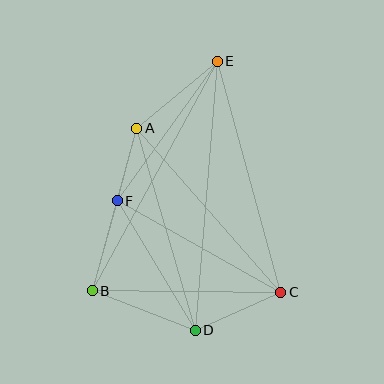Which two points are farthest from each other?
Points D and E are farthest from each other.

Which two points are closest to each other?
Points A and F are closest to each other.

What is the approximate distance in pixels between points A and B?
The distance between A and B is approximately 168 pixels.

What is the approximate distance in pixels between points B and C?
The distance between B and C is approximately 188 pixels.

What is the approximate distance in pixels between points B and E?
The distance between B and E is approximately 261 pixels.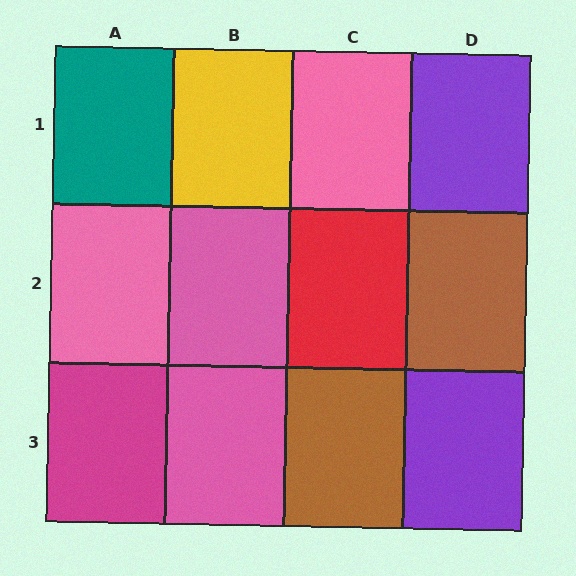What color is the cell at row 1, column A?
Teal.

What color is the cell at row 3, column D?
Purple.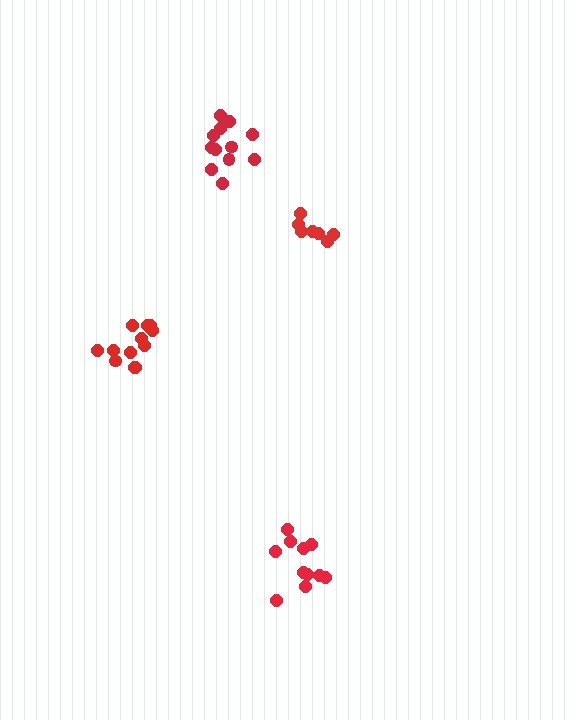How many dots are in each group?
Group 1: 12 dots, Group 2: 11 dots, Group 3: 12 dots, Group 4: 7 dots (42 total).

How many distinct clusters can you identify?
There are 4 distinct clusters.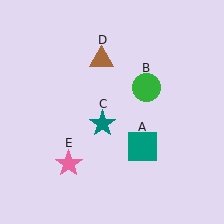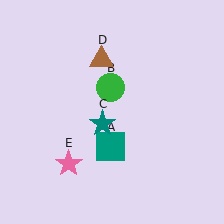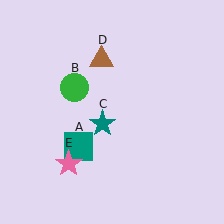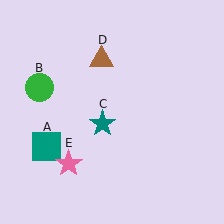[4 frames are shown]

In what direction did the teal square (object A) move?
The teal square (object A) moved left.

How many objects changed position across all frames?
2 objects changed position: teal square (object A), green circle (object B).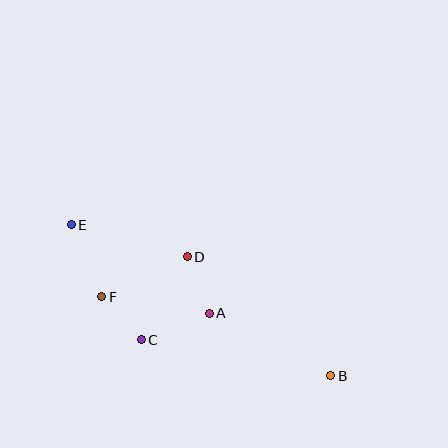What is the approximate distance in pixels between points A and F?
The distance between A and F is approximately 109 pixels.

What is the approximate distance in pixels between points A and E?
The distance between A and E is approximately 164 pixels.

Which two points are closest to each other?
Points C and F are closest to each other.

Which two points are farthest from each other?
Points B and E are farthest from each other.